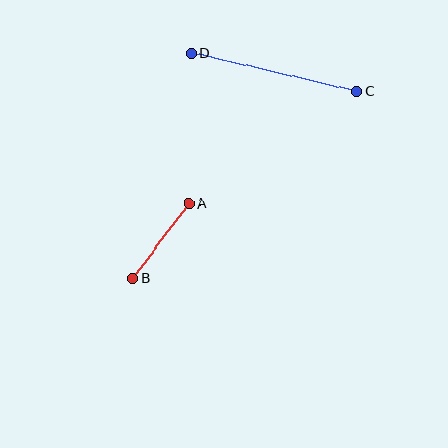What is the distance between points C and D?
The distance is approximately 170 pixels.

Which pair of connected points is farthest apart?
Points C and D are farthest apart.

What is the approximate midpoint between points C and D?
The midpoint is at approximately (274, 73) pixels.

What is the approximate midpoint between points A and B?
The midpoint is at approximately (161, 241) pixels.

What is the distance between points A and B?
The distance is approximately 93 pixels.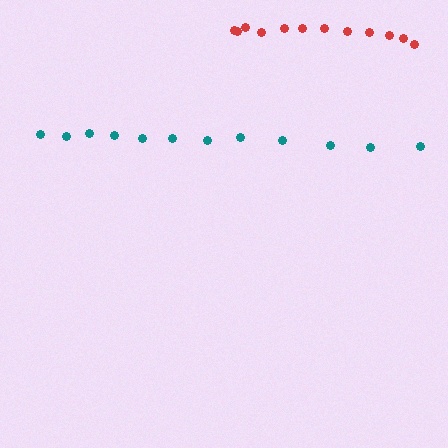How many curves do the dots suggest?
There are 2 distinct paths.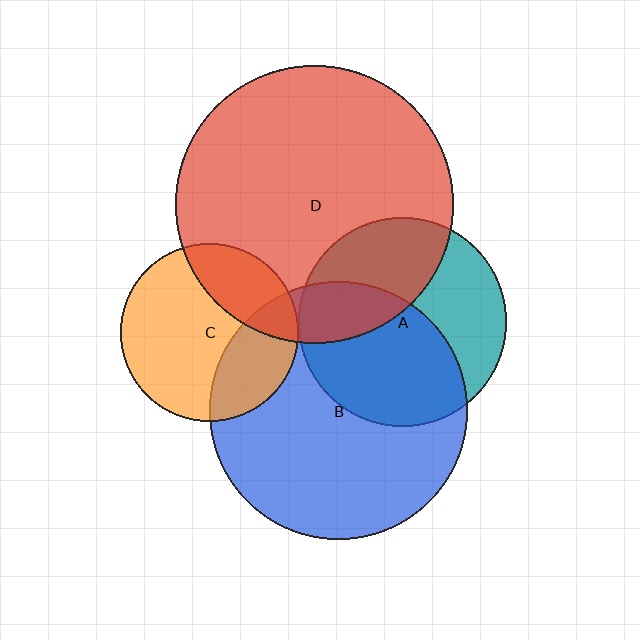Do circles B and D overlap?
Yes.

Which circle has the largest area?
Circle D (red).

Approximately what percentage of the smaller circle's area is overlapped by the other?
Approximately 15%.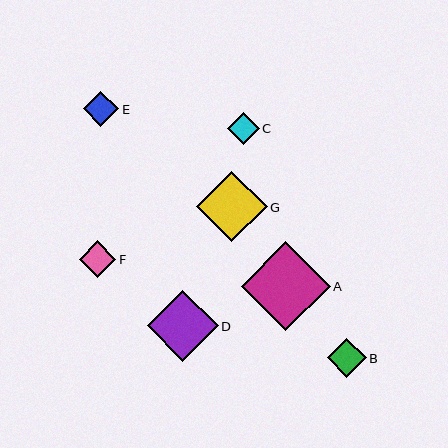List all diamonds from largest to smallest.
From largest to smallest: A, D, G, B, F, E, C.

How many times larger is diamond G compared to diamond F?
Diamond G is approximately 1.9 times the size of diamond F.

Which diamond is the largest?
Diamond A is the largest with a size of approximately 88 pixels.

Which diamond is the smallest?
Diamond C is the smallest with a size of approximately 32 pixels.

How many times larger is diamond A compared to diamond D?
Diamond A is approximately 1.2 times the size of diamond D.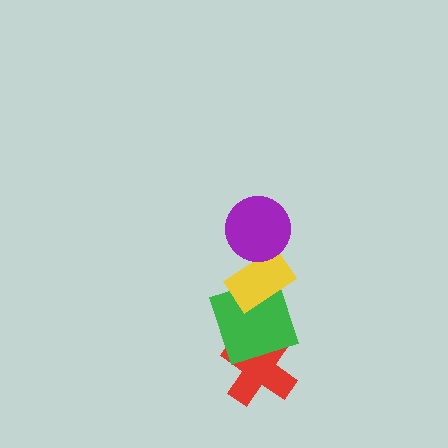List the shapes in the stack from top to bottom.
From top to bottom: the purple circle, the yellow rectangle, the green square, the red cross.